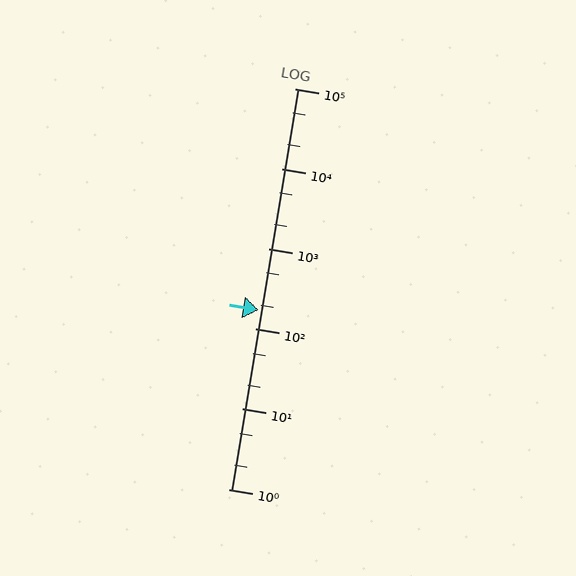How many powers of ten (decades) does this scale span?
The scale spans 5 decades, from 1 to 100000.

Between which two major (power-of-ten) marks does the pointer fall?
The pointer is between 100 and 1000.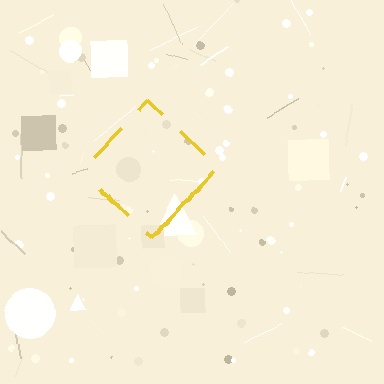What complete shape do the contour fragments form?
The contour fragments form a diamond.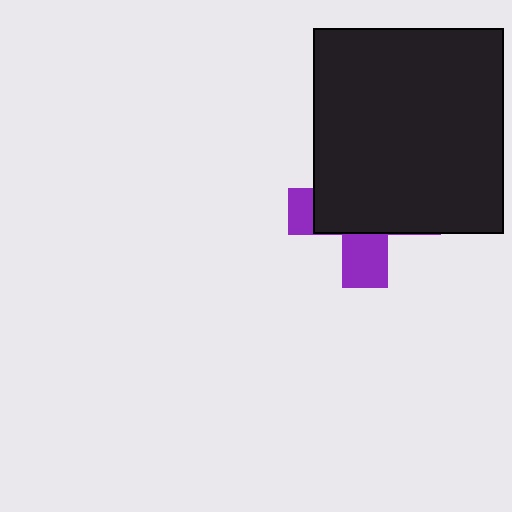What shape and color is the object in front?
The object in front is a black rectangle.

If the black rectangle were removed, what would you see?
You would see the complete purple cross.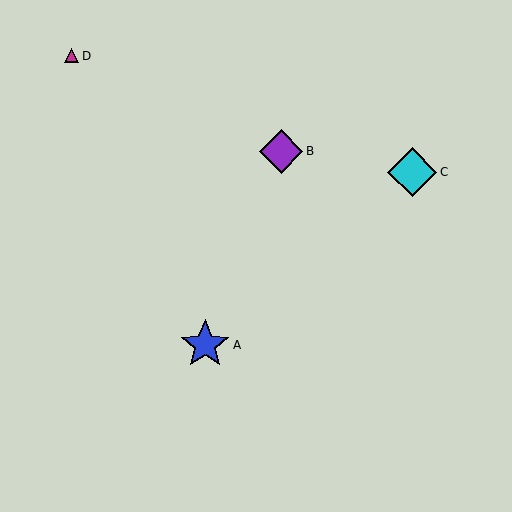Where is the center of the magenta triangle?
The center of the magenta triangle is at (72, 56).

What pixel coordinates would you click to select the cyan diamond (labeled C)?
Click at (412, 172) to select the cyan diamond C.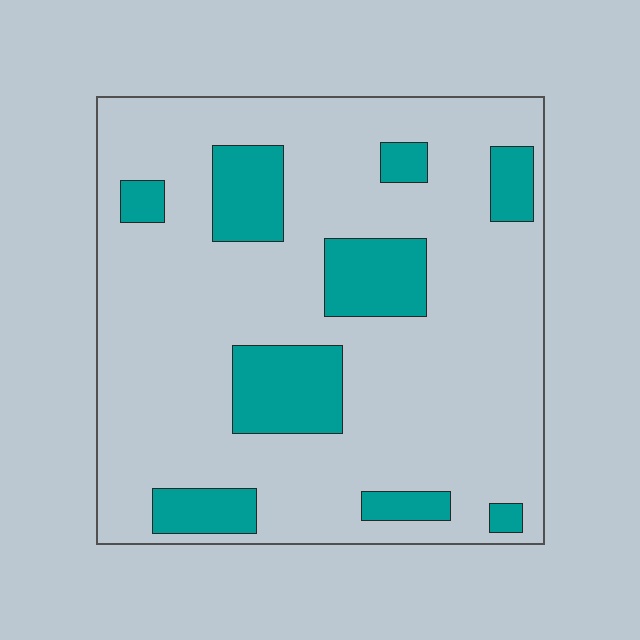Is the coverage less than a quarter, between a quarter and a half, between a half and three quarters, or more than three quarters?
Less than a quarter.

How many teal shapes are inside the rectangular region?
9.